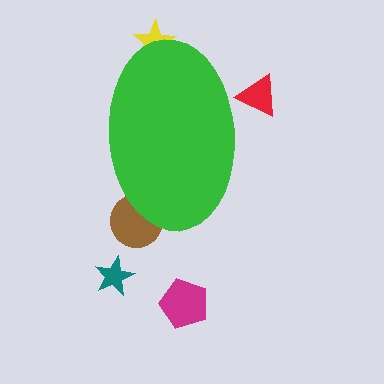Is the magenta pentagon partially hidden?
No, the magenta pentagon is fully visible.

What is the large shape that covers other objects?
A green ellipse.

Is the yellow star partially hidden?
Yes, the yellow star is partially hidden behind the green ellipse.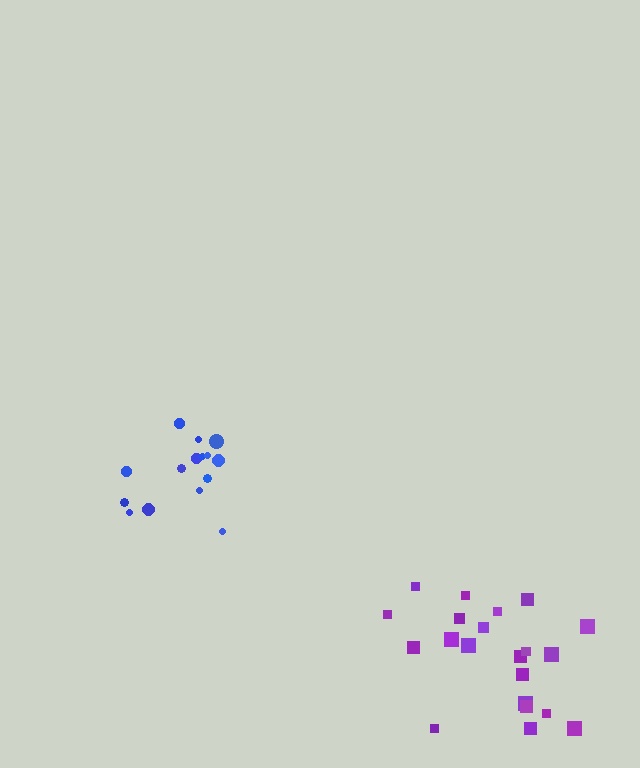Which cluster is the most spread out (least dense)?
Purple.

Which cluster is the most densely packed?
Blue.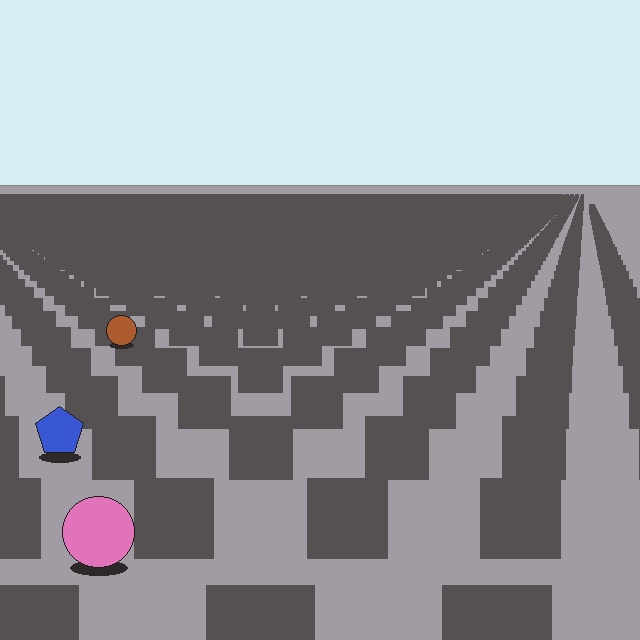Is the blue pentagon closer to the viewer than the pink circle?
No. The pink circle is closer — you can tell from the texture gradient: the ground texture is coarser near it.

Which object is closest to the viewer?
The pink circle is closest. The texture marks near it are larger and more spread out.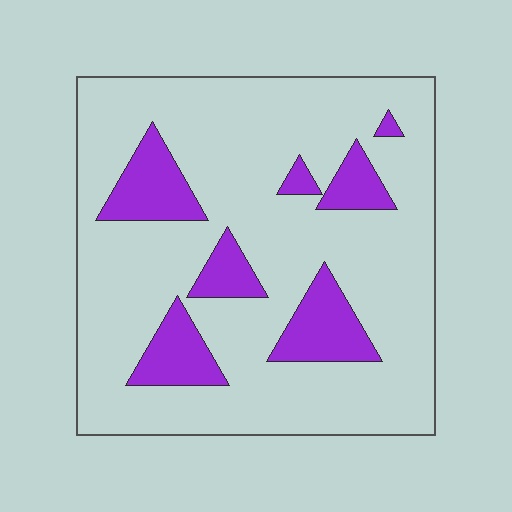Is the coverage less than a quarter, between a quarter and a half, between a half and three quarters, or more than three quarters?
Less than a quarter.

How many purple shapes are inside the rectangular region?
7.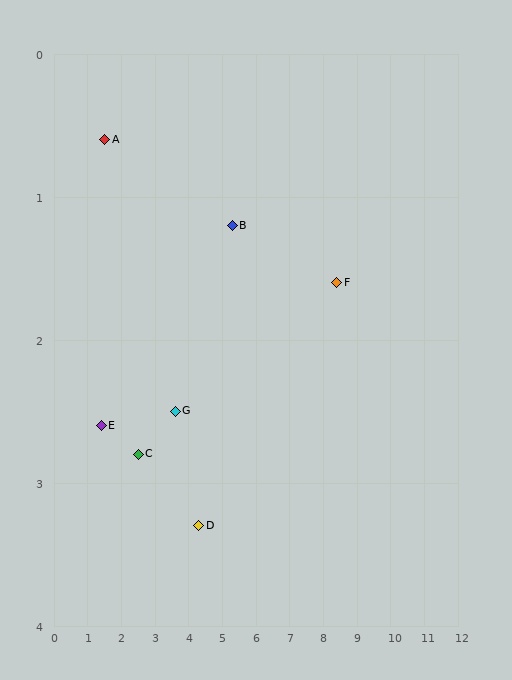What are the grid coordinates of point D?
Point D is at approximately (4.3, 3.3).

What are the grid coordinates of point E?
Point E is at approximately (1.4, 2.6).